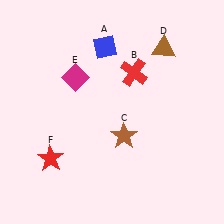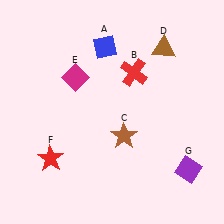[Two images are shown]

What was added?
A purple diamond (G) was added in Image 2.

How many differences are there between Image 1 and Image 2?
There is 1 difference between the two images.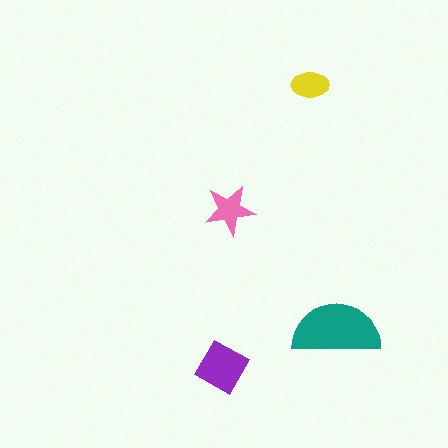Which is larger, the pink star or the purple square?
The purple square.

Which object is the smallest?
The yellow ellipse.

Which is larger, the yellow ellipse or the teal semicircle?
The teal semicircle.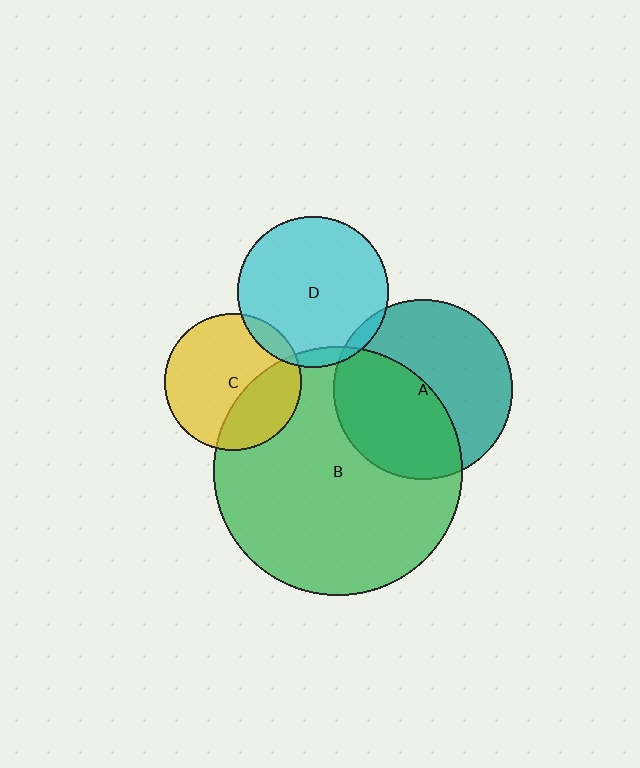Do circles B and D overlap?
Yes.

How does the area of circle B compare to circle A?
Approximately 1.9 times.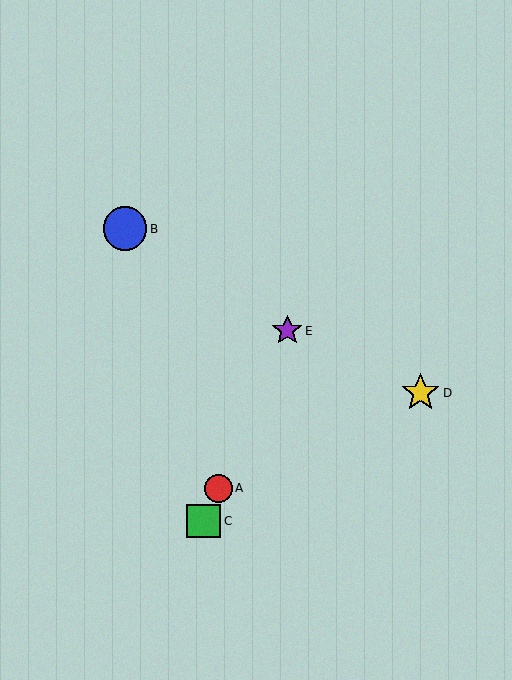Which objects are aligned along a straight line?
Objects A, C, E are aligned along a straight line.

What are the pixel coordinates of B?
Object B is at (125, 229).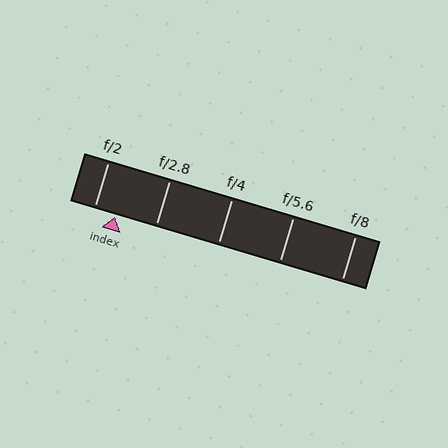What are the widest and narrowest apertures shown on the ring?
The widest aperture shown is f/2 and the narrowest is f/8.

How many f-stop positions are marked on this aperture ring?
There are 5 f-stop positions marked.